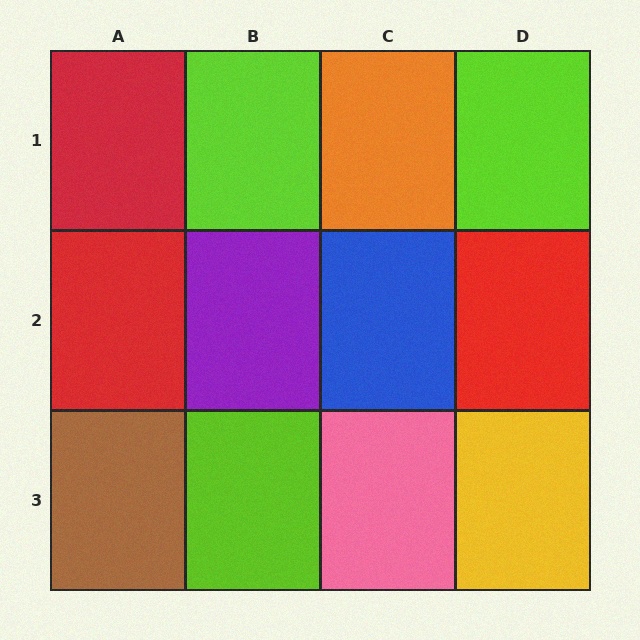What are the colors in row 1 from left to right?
Red, lime, orange, lime.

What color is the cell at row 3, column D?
Yellow.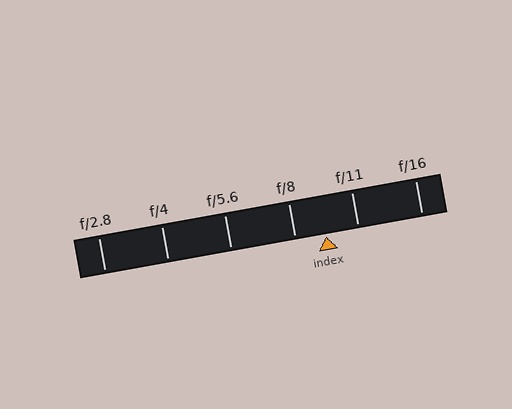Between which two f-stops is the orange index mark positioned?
The index mark is between f/8 and f/11.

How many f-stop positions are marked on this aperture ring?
There are 6 f-stop positions marked.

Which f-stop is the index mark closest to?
The index mark is closest to f/8.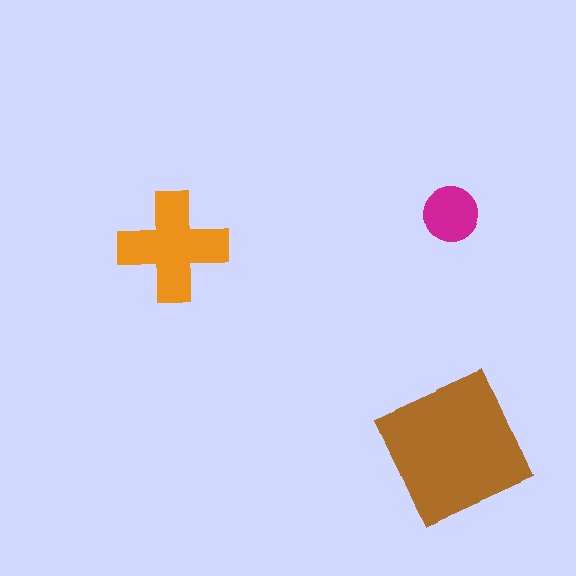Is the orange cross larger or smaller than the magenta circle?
Larger.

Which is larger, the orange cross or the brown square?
The brown square.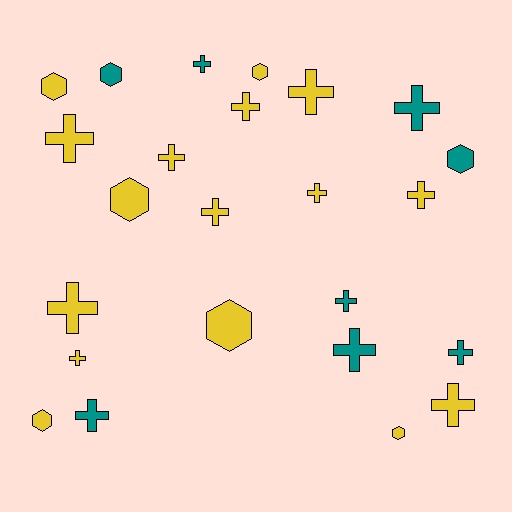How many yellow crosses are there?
There are 10 yellow crosses.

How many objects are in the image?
There are 24 objects.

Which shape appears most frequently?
Cross, with 16 objects.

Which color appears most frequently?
Yellow, with 16 objects.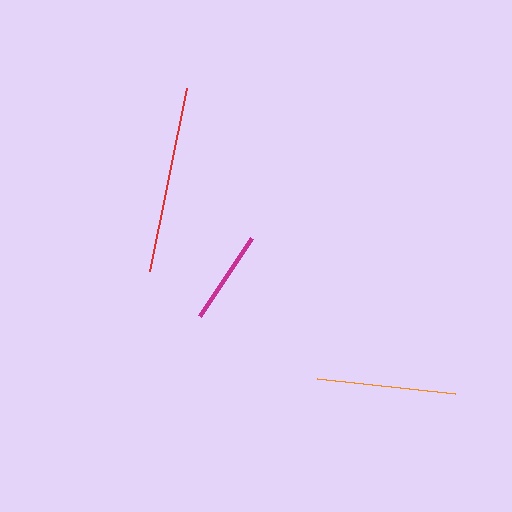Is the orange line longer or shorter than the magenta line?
The orange line is longer than the magenta line.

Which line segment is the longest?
The red line is the longest at approximately 187 pixels.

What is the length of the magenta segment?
The magenta segment is approximately 94 pixels long.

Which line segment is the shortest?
The magenta line is the shortest at approximately 94 pixels.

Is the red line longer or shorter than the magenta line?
The red line is longer than the magenta line.